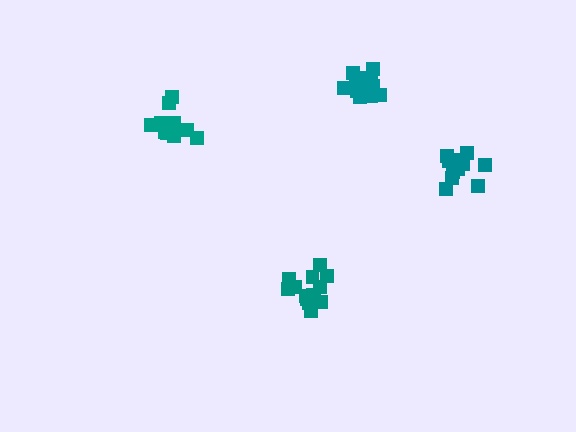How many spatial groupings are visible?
There are 4 spatial groupings.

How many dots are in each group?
Group 1: 12 dots, Group 2: 12 dots, Group 3: 15 dots, Group 4: 14 dots (53 total).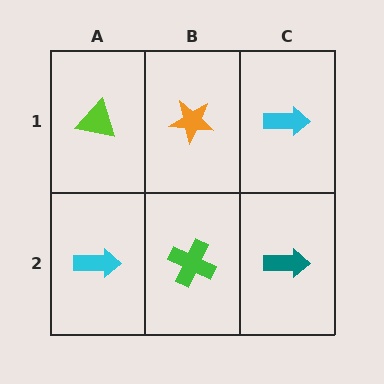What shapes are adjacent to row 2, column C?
A cyan arrow (row 1, column C), a green cross (row 2, column B).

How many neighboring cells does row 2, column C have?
2.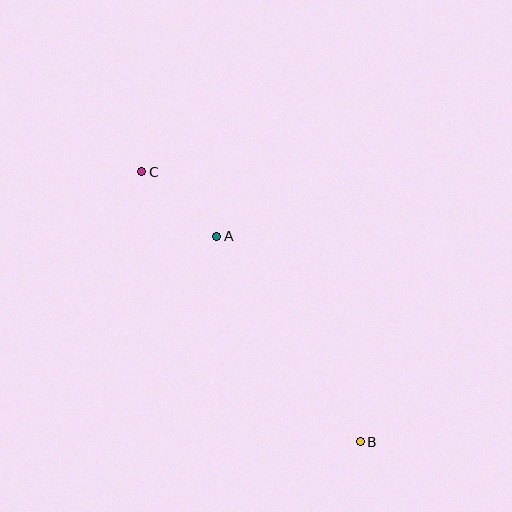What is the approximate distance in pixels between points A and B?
The distance between A and B is approximately 251 pixels.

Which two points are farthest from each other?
Points B and C are farthest from each other.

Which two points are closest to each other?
Points A and C are closest to each other.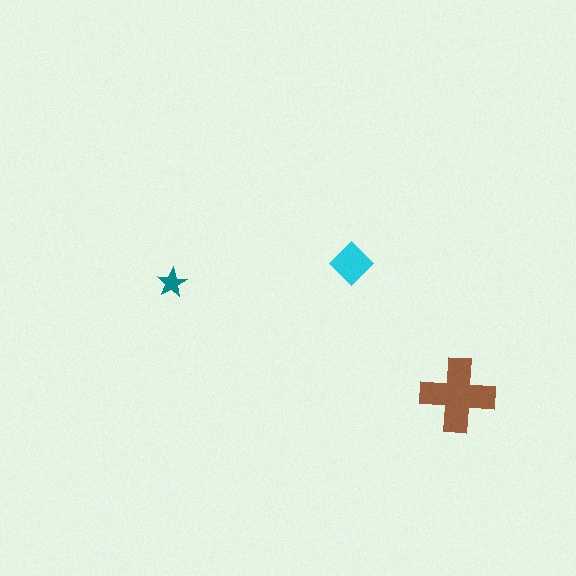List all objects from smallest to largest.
The teal star, the cyan diamond, the brown cross.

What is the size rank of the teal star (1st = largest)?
3rd.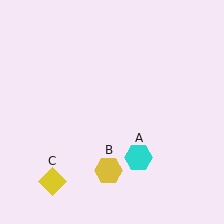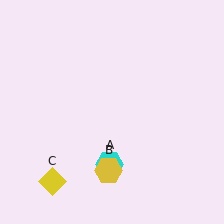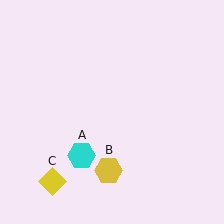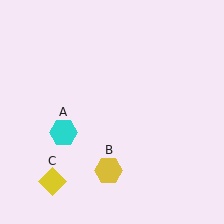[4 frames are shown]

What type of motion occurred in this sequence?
The cyan hexagon (object A) rotated clockwise around the center of the scene.